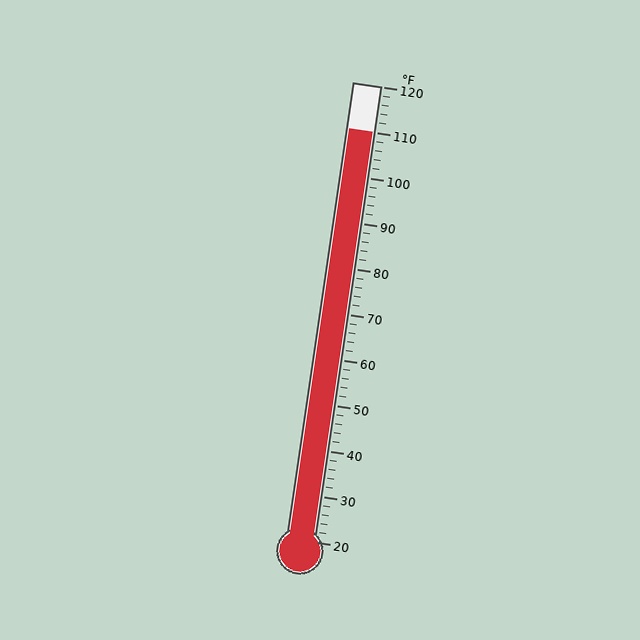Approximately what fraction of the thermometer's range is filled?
The thermometer is filled to approximately 90% of its range.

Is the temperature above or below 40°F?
The temperature is above 40°F.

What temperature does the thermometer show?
The thermometer shows approximately 110°F.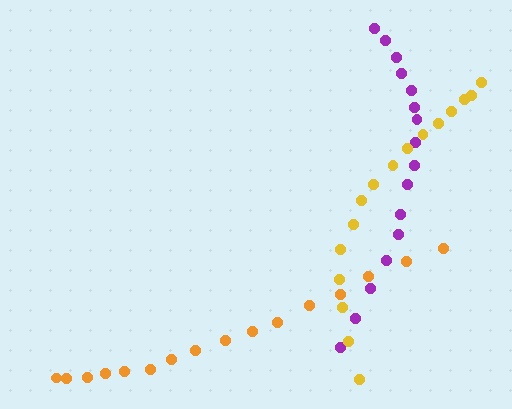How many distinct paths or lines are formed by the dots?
There are 3 distinct paths.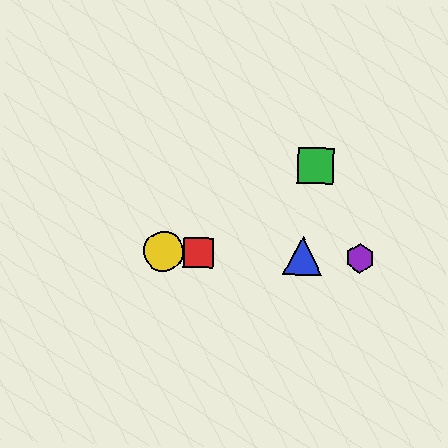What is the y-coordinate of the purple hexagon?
The purple hexagon is at y≈258.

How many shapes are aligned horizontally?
4 shapes (the red square, the blue triangle, the yellow circle, the purple hexagon) are aligned horizontally.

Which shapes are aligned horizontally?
The red square, the blue triangle, the yellow circle, the purple hexagon are aligned horizontally.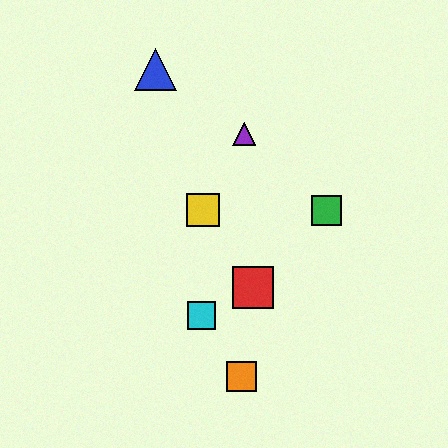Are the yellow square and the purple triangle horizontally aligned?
No, the yellow square is at y≈210 and the purple triangle is at y≈134.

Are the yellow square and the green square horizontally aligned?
Yes, both are at y≈210.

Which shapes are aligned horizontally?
The green square, the yellow square are aligned horizontally.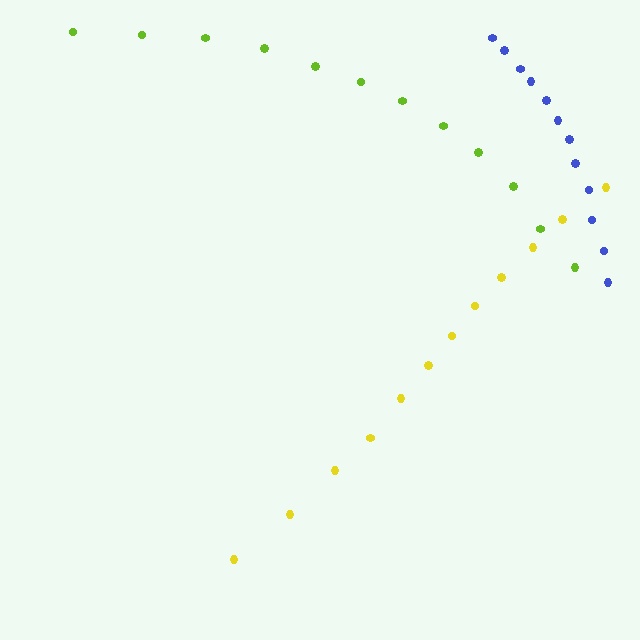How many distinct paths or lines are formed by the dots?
There are 3 distinct paths.